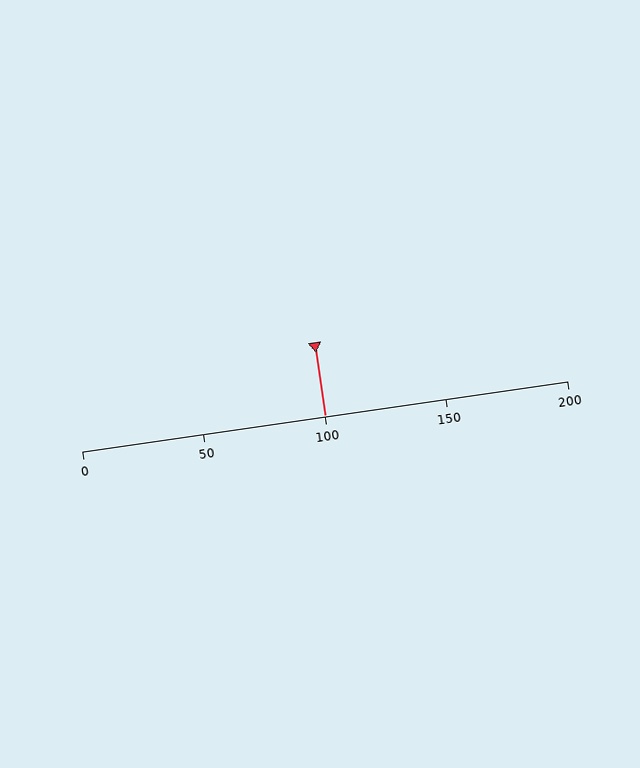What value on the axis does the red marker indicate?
The marker indicates approximately 100.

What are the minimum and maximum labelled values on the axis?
The axis runs from 0 to 200.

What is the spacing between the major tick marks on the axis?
The major ticks are spaced 50 apart.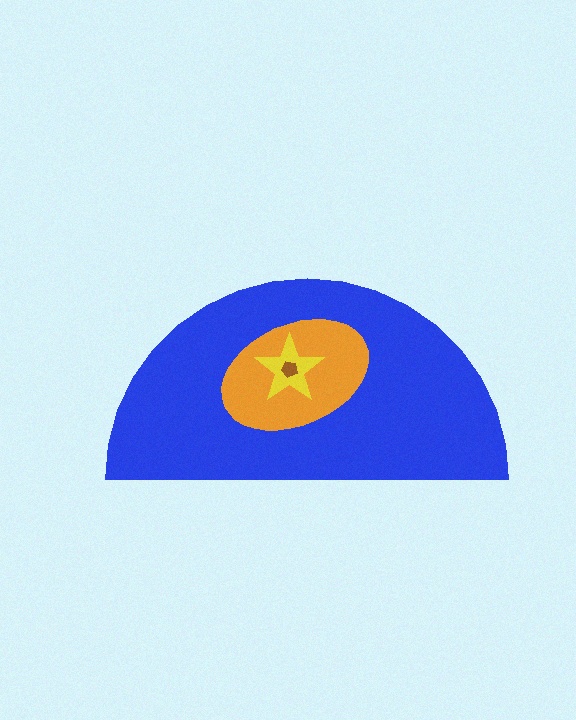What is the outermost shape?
The blue semicircle.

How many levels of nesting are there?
4.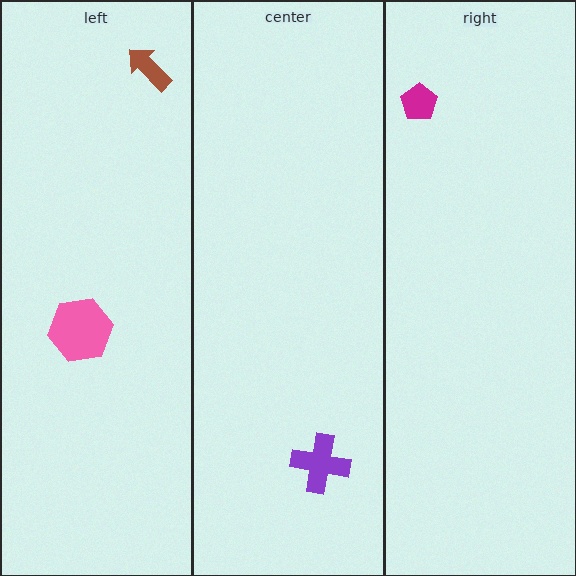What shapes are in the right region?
The magenta pentagon.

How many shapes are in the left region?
2.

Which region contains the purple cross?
The center region.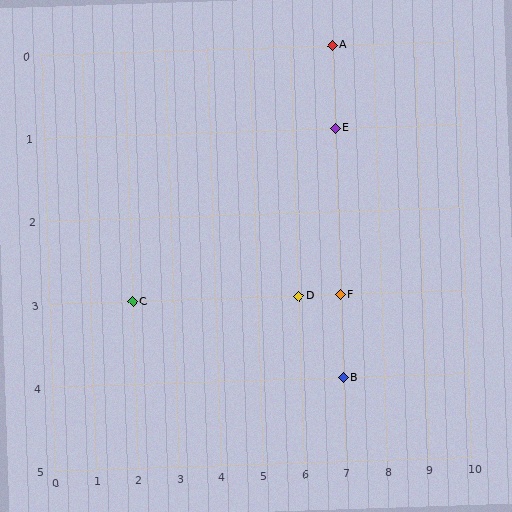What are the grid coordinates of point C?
Point C is at grid coordinates (2, 3).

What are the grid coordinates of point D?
Point D is at grid coordinates (6, 3).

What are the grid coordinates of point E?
Point E is at grid coordinates (7, 1).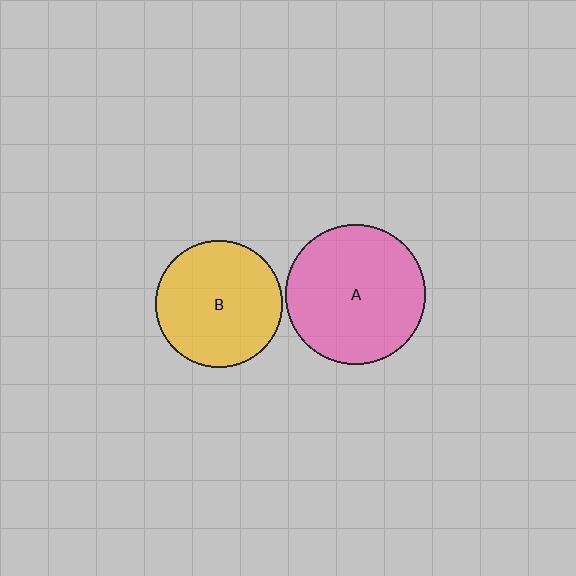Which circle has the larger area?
Circle A (pink).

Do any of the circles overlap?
No, none of the circles overlap.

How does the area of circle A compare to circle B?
Approximately 1.2 times.